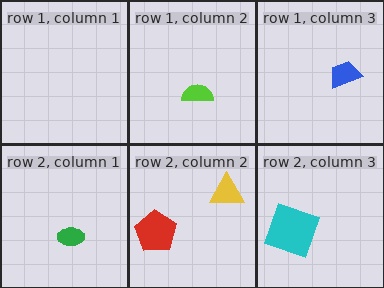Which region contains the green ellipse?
The row 2, column 1 region.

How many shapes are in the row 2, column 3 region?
1.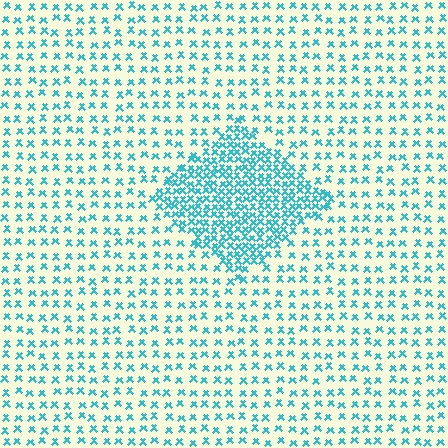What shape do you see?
I see a diamond.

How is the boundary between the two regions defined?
The boundary is defined by a change in element density (approximately 2.5x ratio). All elements are the same color, size, and shape.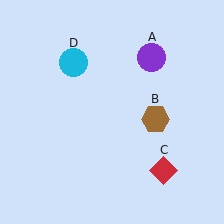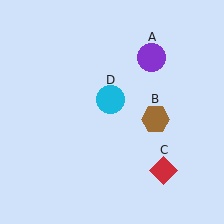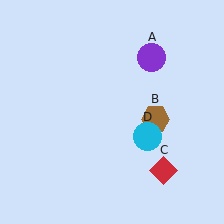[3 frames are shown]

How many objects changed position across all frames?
1 object changed position: cyan circle (object D).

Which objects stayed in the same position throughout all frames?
Purple circle (object A) and brown hexagon (object B) and red diamond (object C) remained stationary.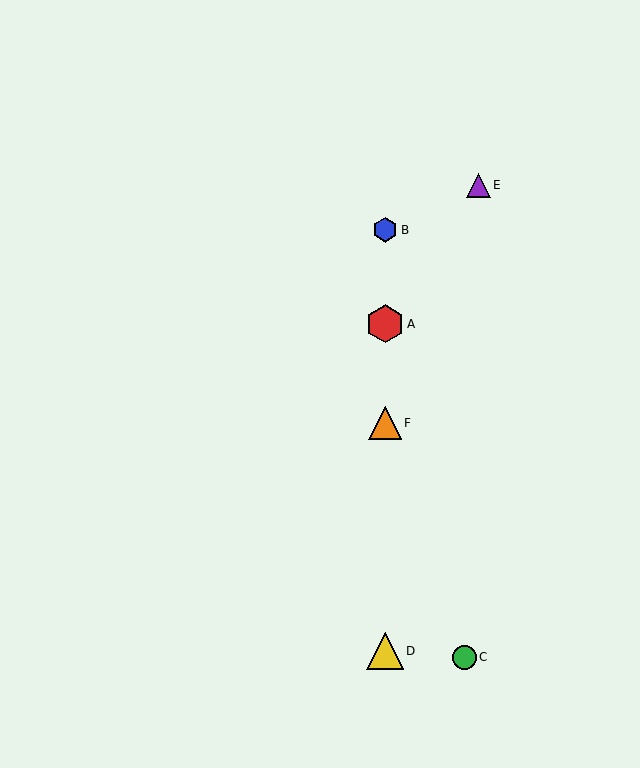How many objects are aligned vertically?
4 objects (A, B, D, F) are aligned vertically.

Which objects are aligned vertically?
Objects A, B, D, F are aligned vertically.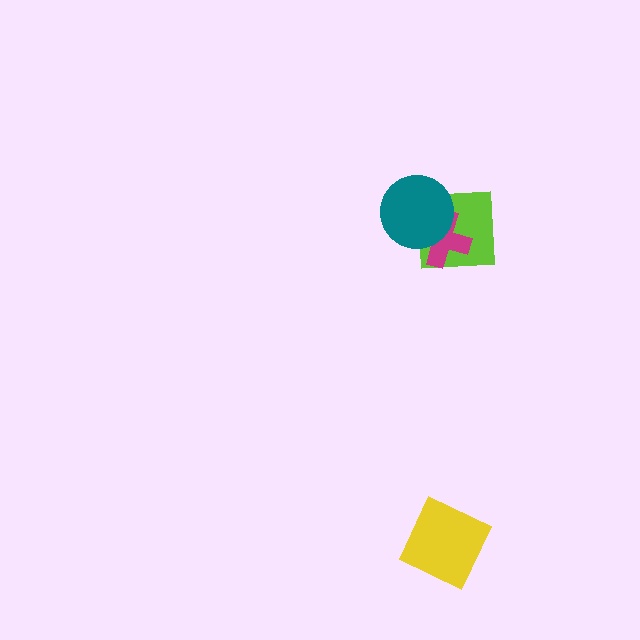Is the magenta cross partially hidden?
Yes, it is partially covered by another shape.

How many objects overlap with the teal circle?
2 objects overlap with the teal circle.